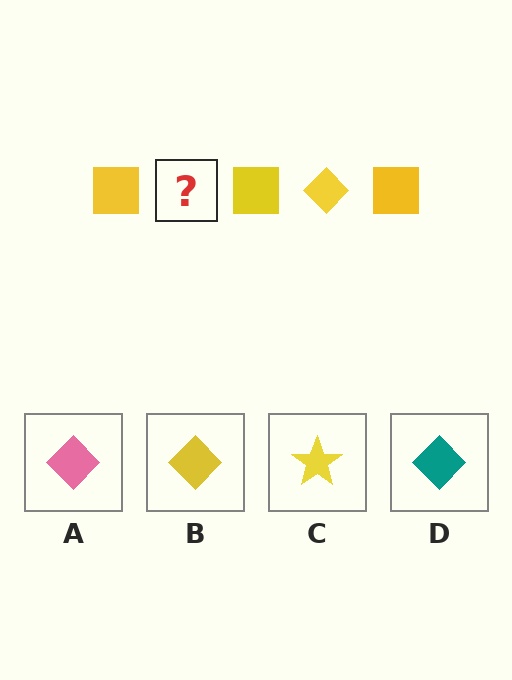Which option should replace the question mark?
Option B.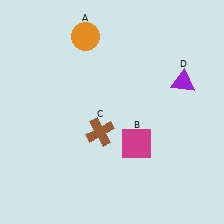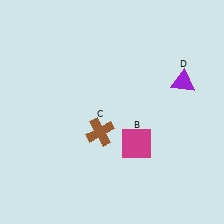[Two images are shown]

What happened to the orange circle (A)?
The orange circle (A) was removed in Image 2. It was in the top-left area of Image 1.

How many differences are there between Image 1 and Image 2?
There is 1 difference between the two images.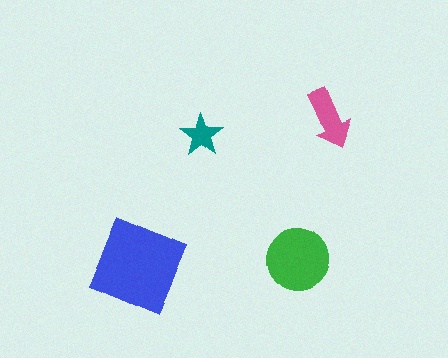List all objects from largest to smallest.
The blue diamond, the green circle, the pink arrow, the teal star.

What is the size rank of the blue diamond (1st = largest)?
1st.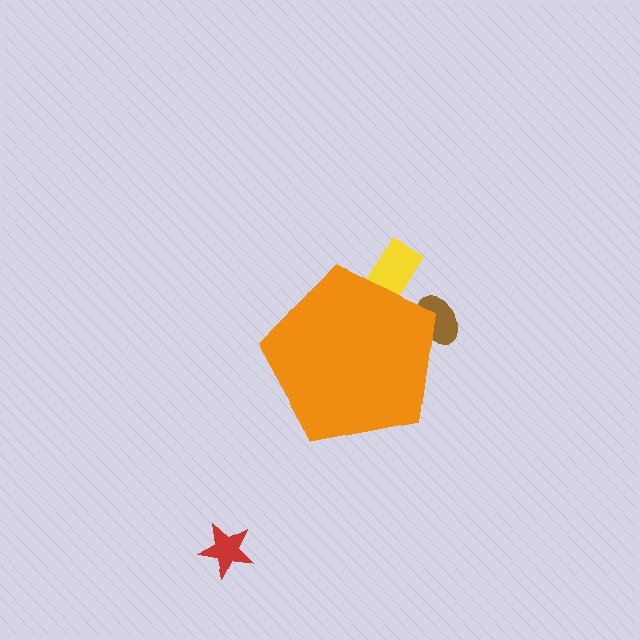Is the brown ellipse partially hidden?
Yes, the brown ellipse is partially hidden behind the orange pentagon.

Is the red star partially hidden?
No, the red star is fully visible.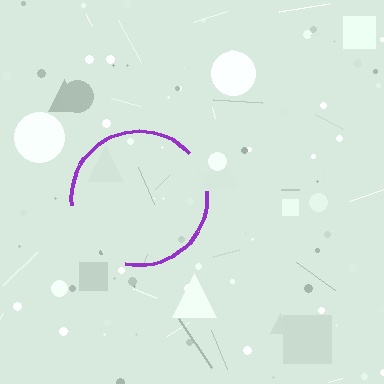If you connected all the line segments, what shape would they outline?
They would outline a circle.